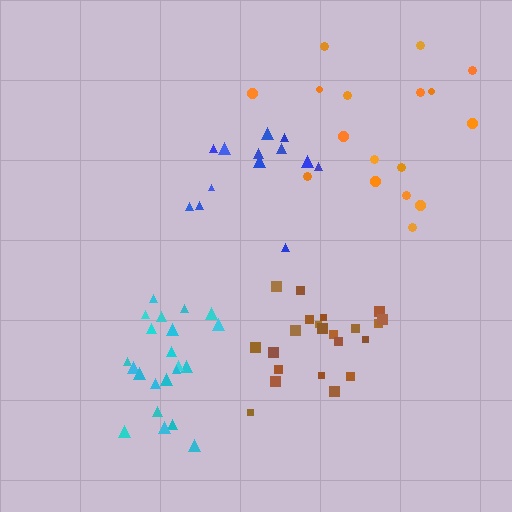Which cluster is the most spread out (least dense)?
Orange.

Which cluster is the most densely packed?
Cyan.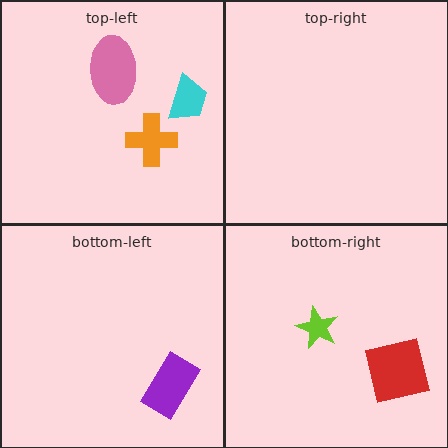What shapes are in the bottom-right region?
The lime star, the red square.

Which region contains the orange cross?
The top-left region.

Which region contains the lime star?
The bottom-right region.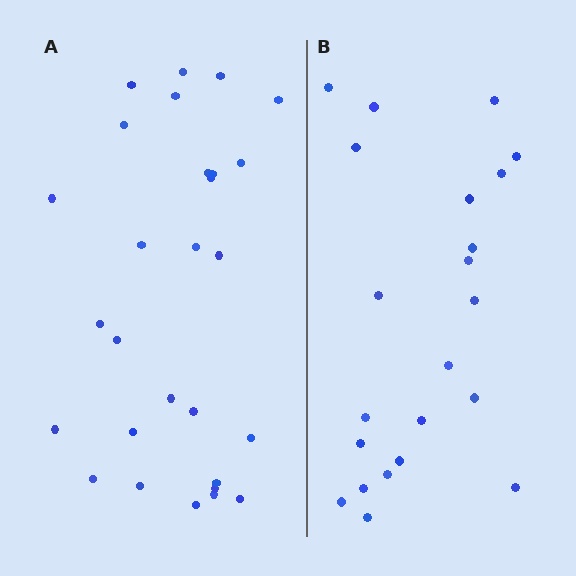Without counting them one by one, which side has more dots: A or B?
Region A (the left region) has more dots.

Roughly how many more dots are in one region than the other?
Region A has about 6 more dots than region B.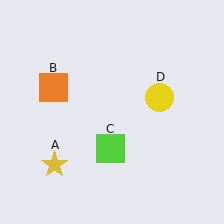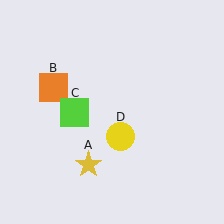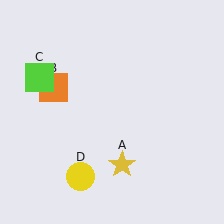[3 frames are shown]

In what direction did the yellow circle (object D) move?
The yellow circle (object D) moved down and to the left.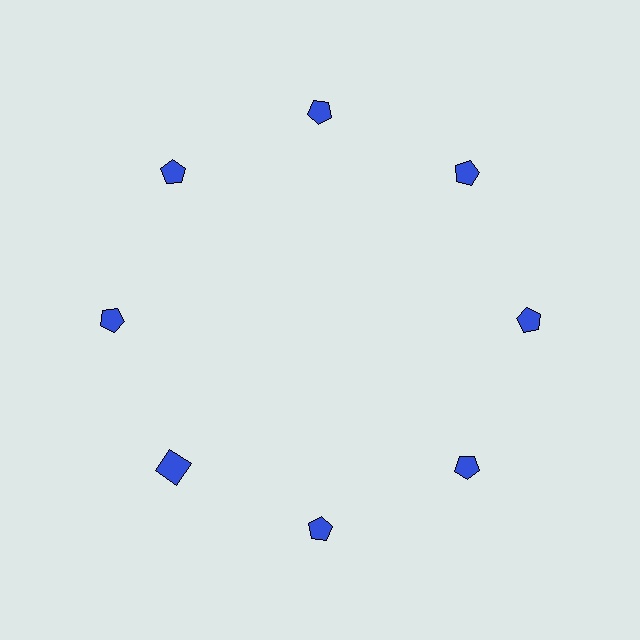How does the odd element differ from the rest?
It has a different shape: square instead of pentagon.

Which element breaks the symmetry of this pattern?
The blue square at roughly the 8 o'clock position breaks the symmetry. All other shapes are blue pentagons.